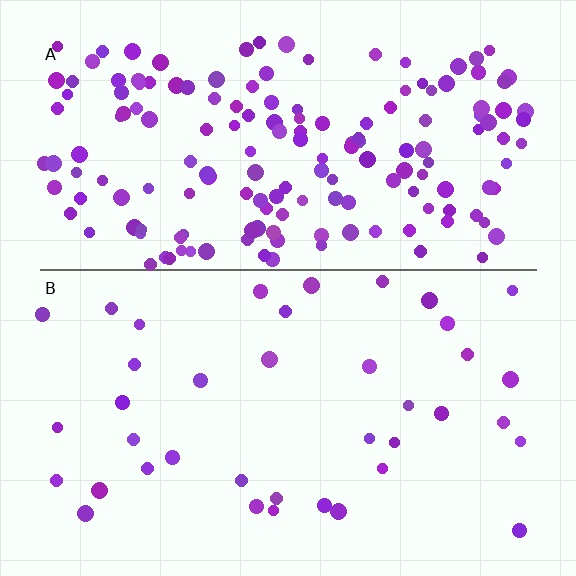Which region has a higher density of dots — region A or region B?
A (the top).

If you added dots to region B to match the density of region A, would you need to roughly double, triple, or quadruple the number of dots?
Approximately quadruple.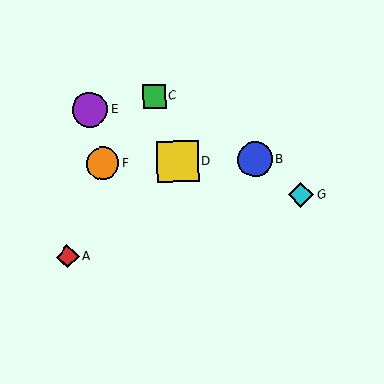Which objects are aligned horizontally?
Objects B, D, F are aligned horizontally.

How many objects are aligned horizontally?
3 objects (B, D, F) are aligned horizontally.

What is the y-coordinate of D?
Object D is at y≈161.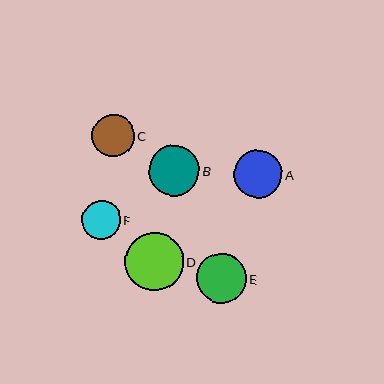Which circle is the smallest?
Circle F is the smallest with a size of approximately 38 pixels.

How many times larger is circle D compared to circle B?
Circle D is approximately 1.2 times the size of circle B.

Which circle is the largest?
Circle D is the largest with a size of approximately 58 pixels.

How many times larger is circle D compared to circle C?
Circle D is approximately 1.4 times the size of circle C.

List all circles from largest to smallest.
From largest to smallest: D, B, E, A, C, F.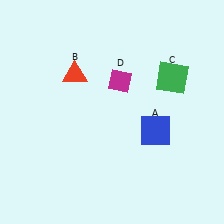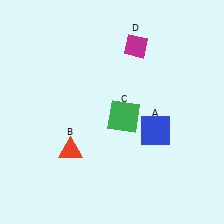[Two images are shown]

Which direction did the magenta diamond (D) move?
The magenta diamond (D) moved up.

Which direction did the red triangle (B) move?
The red triangle (B) moved down.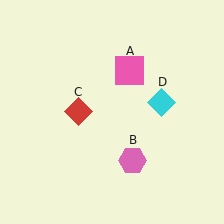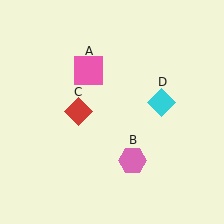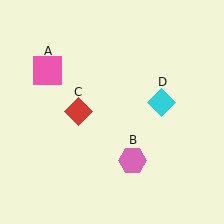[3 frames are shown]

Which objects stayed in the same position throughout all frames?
Pink hexagon (object B) and red diamond (object C) and cyan diamond (object D) remained stationary.